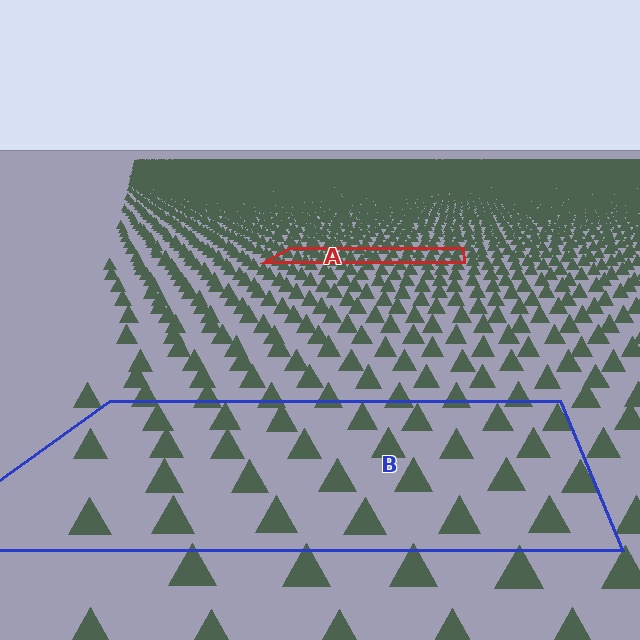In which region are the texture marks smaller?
The texture marks are smaller in region A, because it is farther away.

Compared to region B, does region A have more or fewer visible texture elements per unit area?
Region A has more texture elements per unit area — they are packed more densely because it is farther away.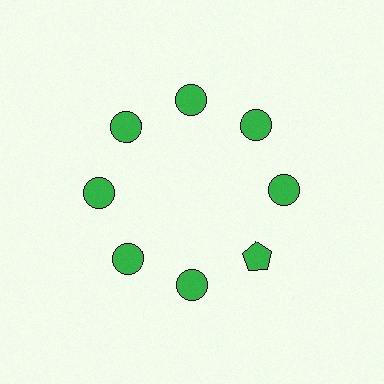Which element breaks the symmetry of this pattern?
The green pentagon at roughly the 4 o'clock position breaks the symmetry. All other shapes are green circles.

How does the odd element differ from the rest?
It has a different shape: pentagon instead of circle.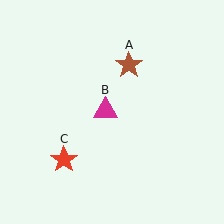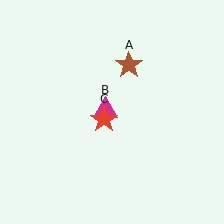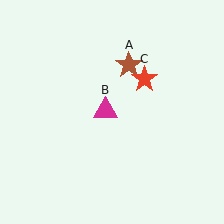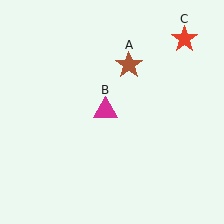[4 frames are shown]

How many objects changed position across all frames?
1 object changed position: red star (object C).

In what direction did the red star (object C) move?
The red star (object C) moved up and to the right.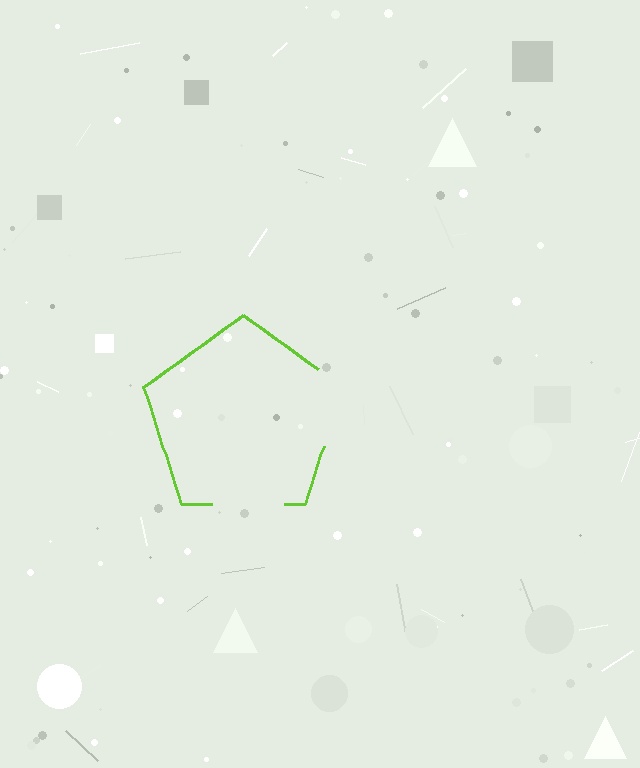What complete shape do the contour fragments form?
The contour fragments form a pentagon.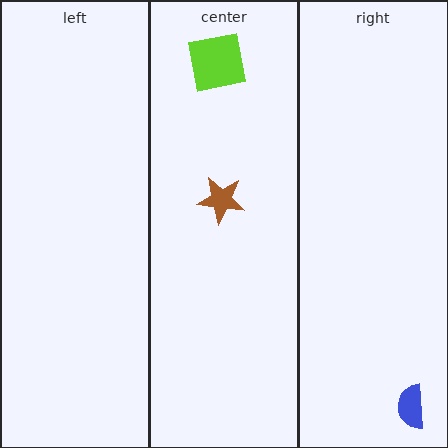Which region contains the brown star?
The center region.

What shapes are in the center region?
The lime square, the brown star.